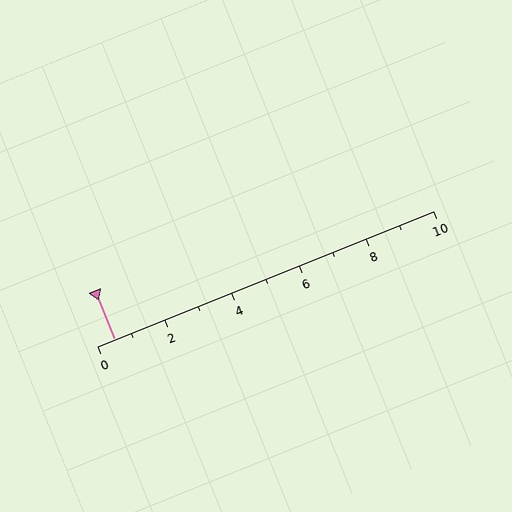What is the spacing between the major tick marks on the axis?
The major ticks are spaced 2 apart.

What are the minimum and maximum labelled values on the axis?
The axis runs from 0 to 10.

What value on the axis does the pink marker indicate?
The marker indicates approximately 0.5.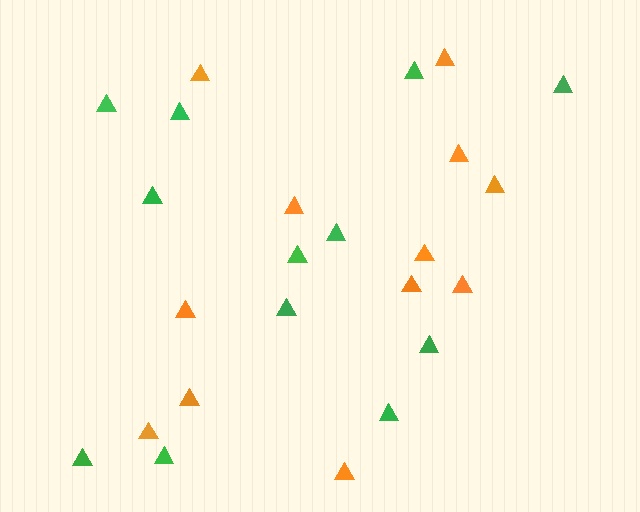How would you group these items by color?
There are 2 groups: one group of orange triangles (12) and one group of green triangles (12).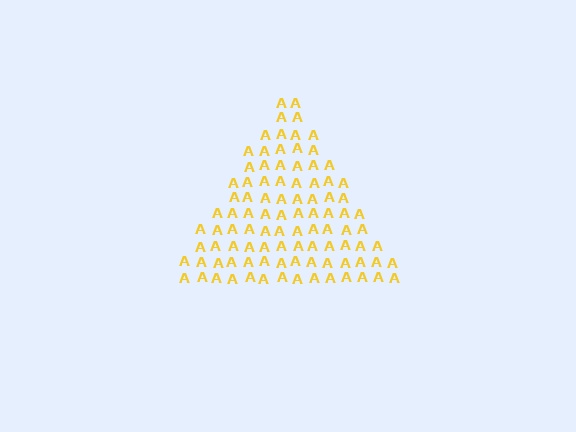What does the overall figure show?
The overall figure shows a triangle.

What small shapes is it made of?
It is made of small letter A's.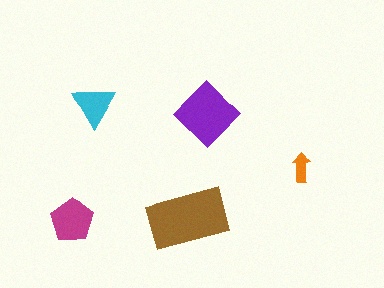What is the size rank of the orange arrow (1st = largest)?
5th.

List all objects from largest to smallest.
The brown rectangle, the purple diamond, the magenta pentagon, the cyan triangle, the orange arrow.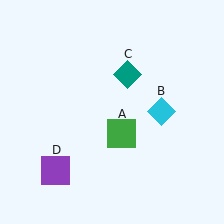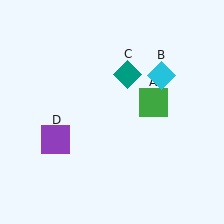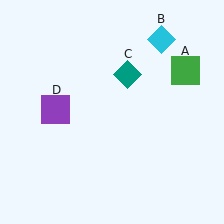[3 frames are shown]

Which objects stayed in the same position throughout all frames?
Teal diamond (object C) remained stationary.